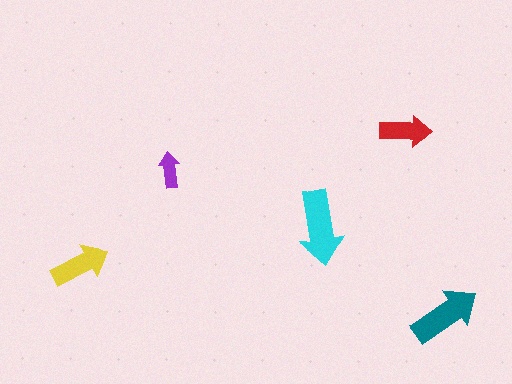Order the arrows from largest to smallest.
the cyan one, the teal one, the yellow one, the red one, the purple one.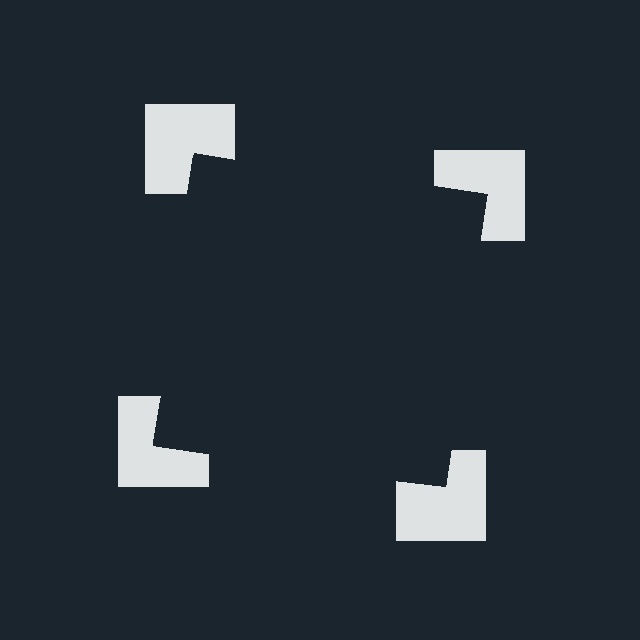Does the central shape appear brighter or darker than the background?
It typically appears slightly darker than the background, even though no actual brightness change is drawn.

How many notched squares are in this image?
There are 4 — one at each vertex of the illusory square.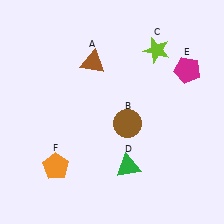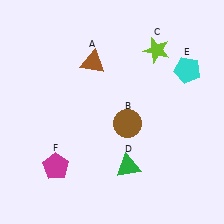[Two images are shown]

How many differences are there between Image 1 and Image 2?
There are 2 differences between the two images.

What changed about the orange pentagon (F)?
In Image 1, F is orange. In Image 2, it changed to magenta.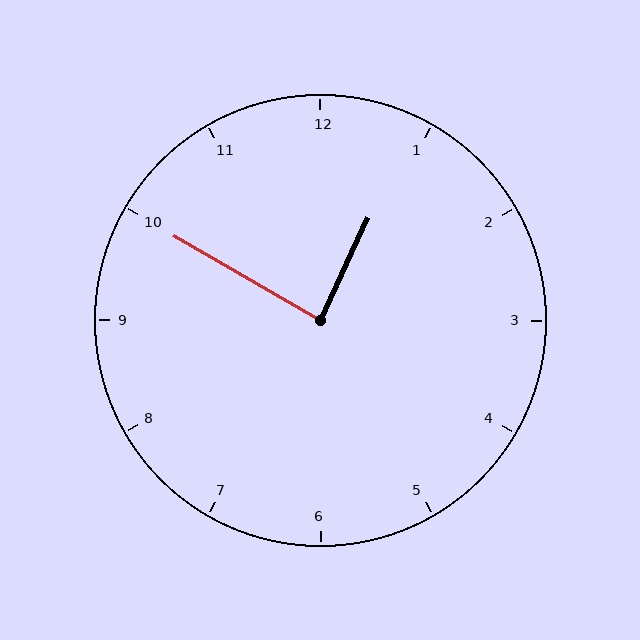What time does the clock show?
12:50.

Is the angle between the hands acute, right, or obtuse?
It is right.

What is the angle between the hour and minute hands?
Approximately 85 degrees.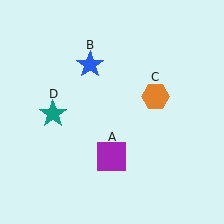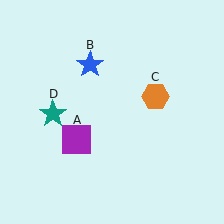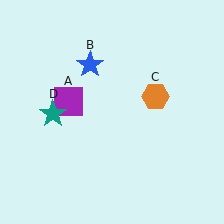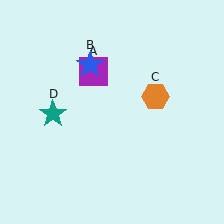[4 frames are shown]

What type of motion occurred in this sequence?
The purple square (object A) rotated clockwise around the center of the scene.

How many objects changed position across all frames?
1 object changed position: purple square (object A).